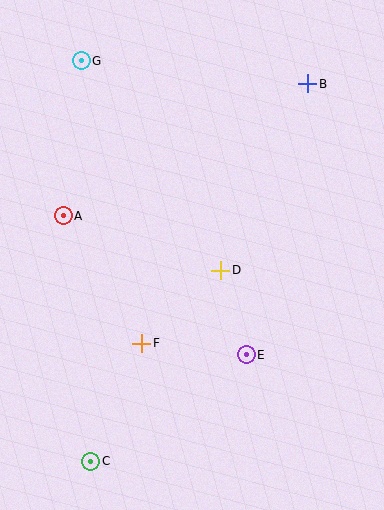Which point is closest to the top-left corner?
Point G is closest to the top-left corner.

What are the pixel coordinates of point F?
Point F is at (142, 343).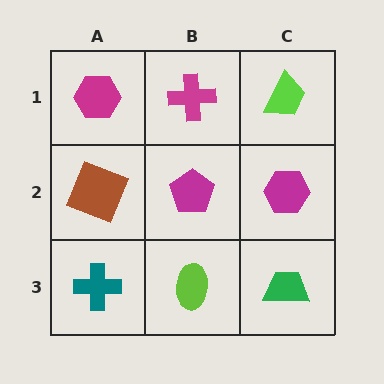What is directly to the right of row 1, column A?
A magenta cross.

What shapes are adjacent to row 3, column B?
A magenta pentagon (row 2, column B), a teal cross (row 3, column A), a green trapezoid (row 3, column C).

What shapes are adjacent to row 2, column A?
A magenta hexagon (row 1, column A), a teal cross (row 3, column A), a magenta pentagon (row 2, column B).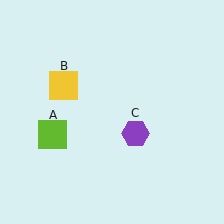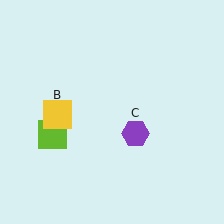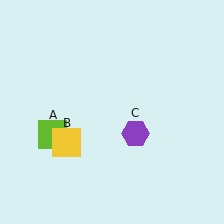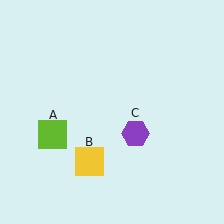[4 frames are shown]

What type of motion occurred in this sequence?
The yellow square (object B) rotated counterclockwise around the center of the scene.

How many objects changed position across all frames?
1 object changed position: yellow square (object B).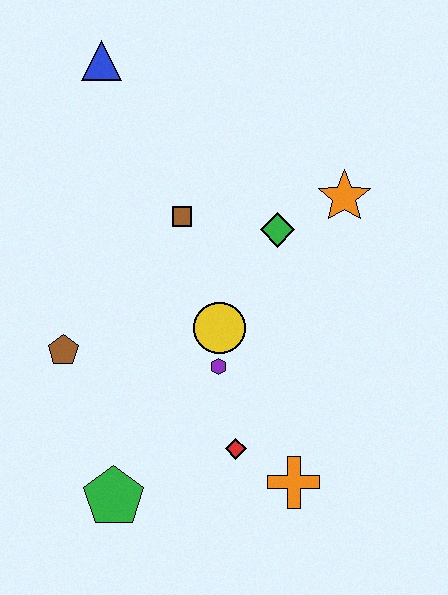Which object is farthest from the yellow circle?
The blue triangle is farthest from the yellow circle.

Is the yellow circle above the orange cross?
Yes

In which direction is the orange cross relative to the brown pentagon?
The orange cross is to the right of the brown pentagon.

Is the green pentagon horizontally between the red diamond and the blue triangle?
Yes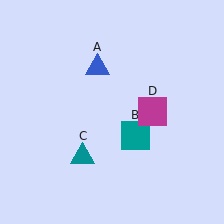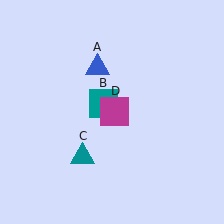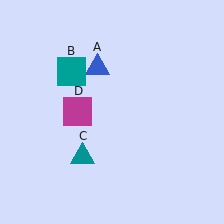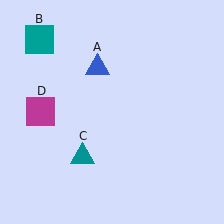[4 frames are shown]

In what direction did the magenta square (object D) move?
The magenta square (object D) moved left.